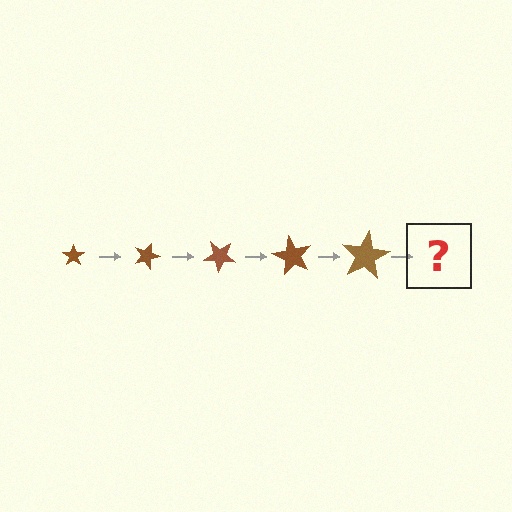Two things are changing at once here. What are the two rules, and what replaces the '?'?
The two rules are that the star grows larger each step and it rotates 20 degrees each step. The '?' should be a star, larger than the previous one and rotated 100 degrees from the start.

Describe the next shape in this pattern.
It should be a star, larger than the previous one and rotated 100 degrees from the start.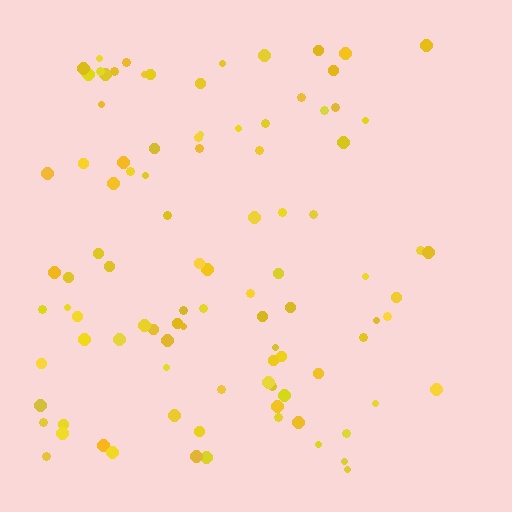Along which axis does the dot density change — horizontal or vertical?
Horizontal.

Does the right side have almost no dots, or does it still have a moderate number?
Still a moderate number, just noticeably fewer than the left.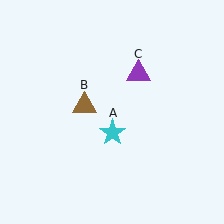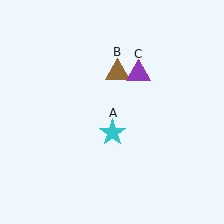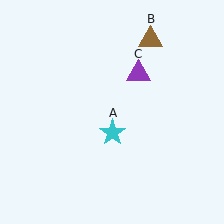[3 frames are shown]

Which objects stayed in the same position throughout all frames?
Cyan star (object A) and purple triangle (object C) remained stationary.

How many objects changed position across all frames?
1 object changed position: brown triangle (object B).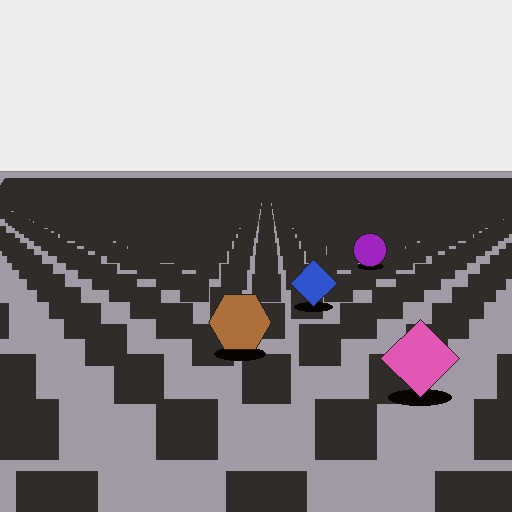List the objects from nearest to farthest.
From nearest to farthest: the pink diamond, the brown hexagon, the blue diamond, the purple circle.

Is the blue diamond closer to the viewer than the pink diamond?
No. The pink diamond is closer — you can tell from the texture gradient: the ground texture is coarser near it.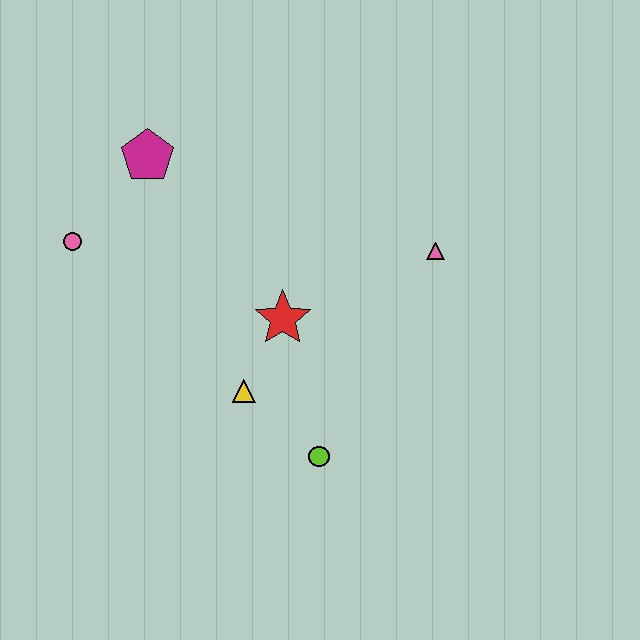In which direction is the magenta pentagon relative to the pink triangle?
The magenta pentagon is to the left of the pink triangle.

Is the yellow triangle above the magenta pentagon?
No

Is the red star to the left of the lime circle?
Yes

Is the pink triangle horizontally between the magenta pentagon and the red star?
No